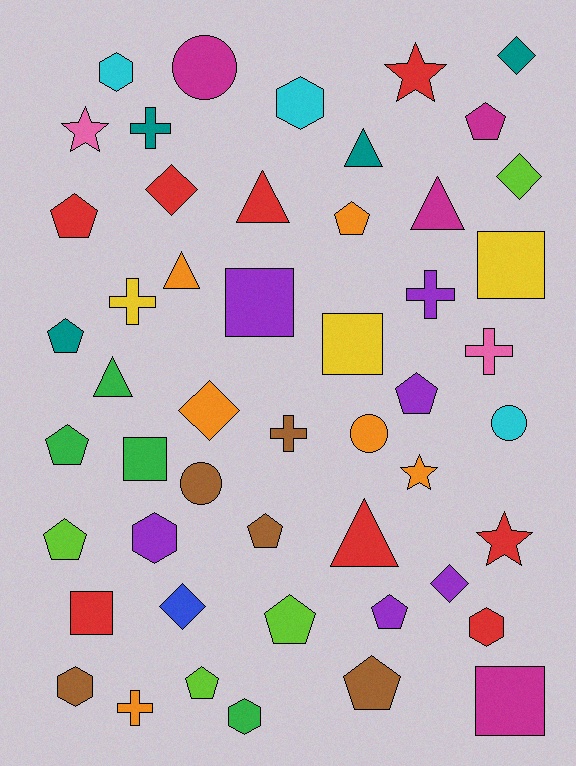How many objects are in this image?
There are 50 objects.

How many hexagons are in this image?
There are 6 hexagons.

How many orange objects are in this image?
There are 6 orange objects.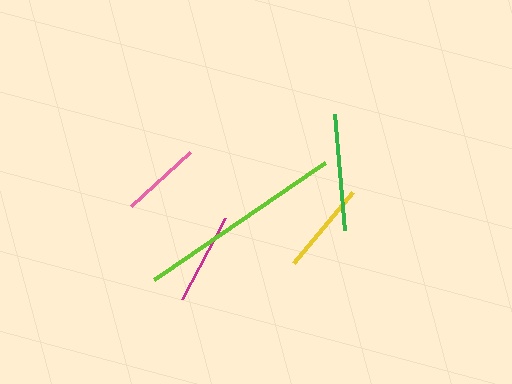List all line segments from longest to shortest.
From longest to shortest: lime, green, yellow, magenta, pink.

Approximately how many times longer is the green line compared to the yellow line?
The green line is approximately 1.3 times the length of the yellow line.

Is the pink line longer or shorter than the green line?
The green line is longer than the pink line.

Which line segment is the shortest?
The pink line is the shortest at approximately 79 pixels.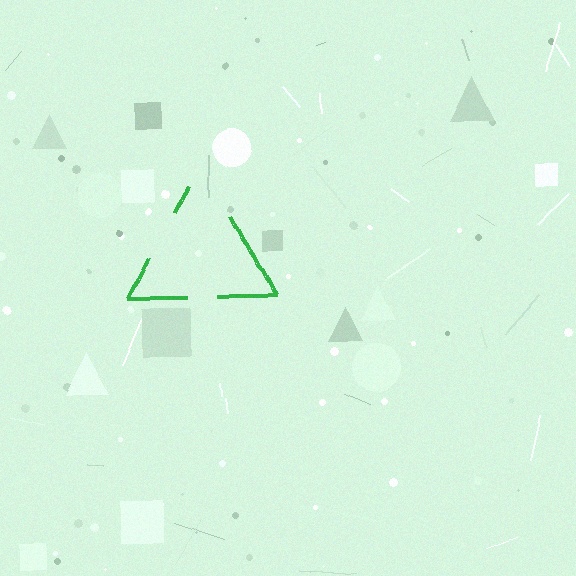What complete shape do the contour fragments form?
The contour fragments form a triangle.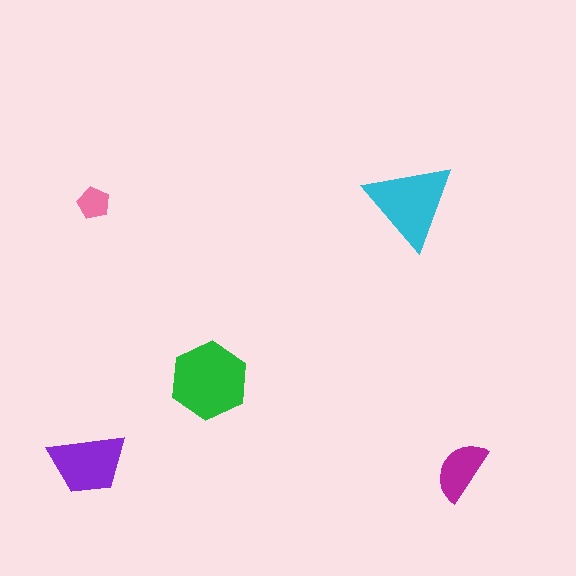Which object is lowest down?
The magenta semicircle is bottommost.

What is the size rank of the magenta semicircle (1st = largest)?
4th.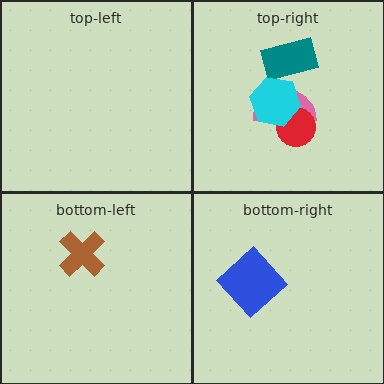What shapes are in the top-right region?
The teal rectangle, the pink semicircle, the red circle, the cyan hexagon.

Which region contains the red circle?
The top-right region.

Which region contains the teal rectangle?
The top-right region.